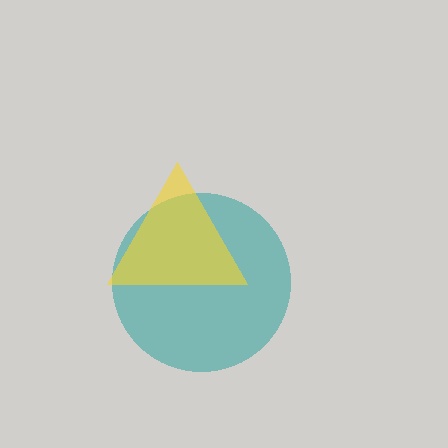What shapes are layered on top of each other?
The layered shapes are: a teal circle, a yellow triangle.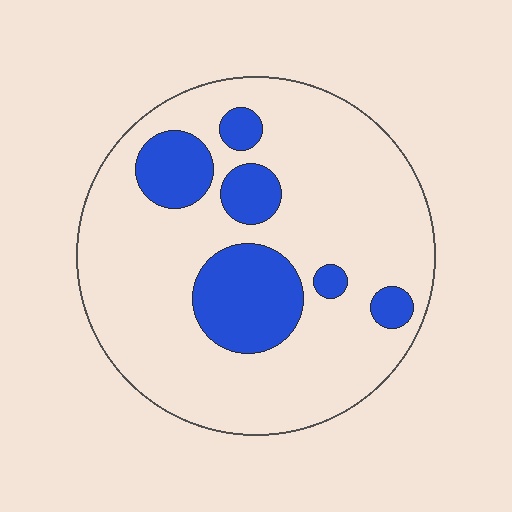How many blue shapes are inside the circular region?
6.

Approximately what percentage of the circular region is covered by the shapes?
Approximately 20%.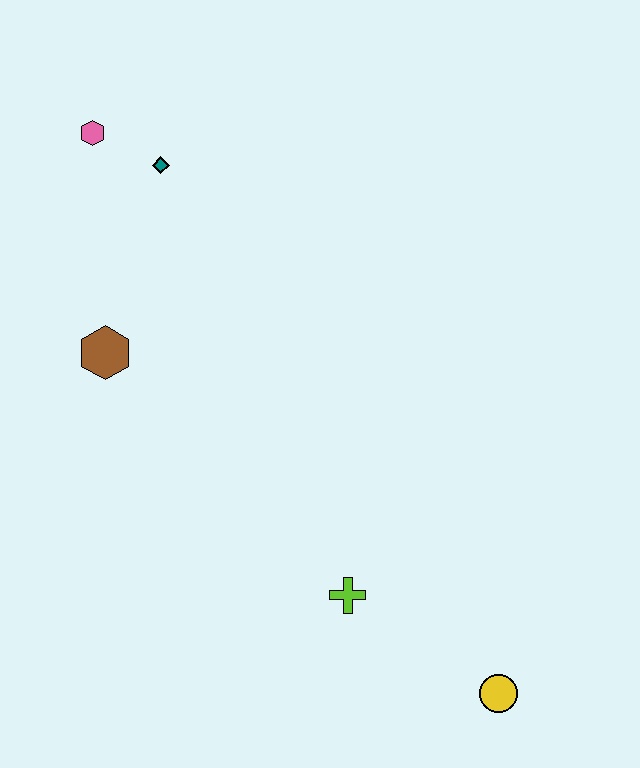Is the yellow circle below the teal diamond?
Yes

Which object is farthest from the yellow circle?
The pink hexagon is farthest from the yellow circle.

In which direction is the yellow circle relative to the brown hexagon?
The yellow circle is to the right of the brown hexagon.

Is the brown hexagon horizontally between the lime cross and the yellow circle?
No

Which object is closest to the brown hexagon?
The teal diamond is closest to the brown hexagon.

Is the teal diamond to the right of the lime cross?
No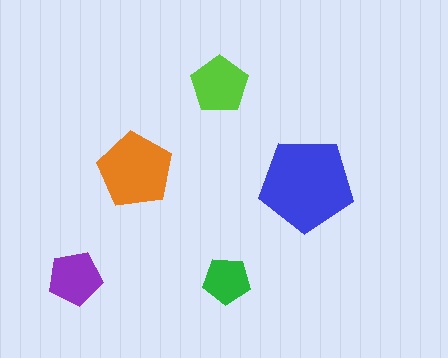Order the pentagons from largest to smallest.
the blue one, the orange one, the lime one, the purple one, the green one.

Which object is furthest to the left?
The purple pentagon is leftmost.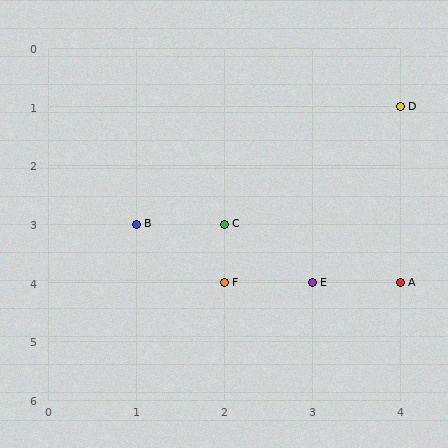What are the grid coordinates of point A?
Point A is at grid coordinates (4, 4).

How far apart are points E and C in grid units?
Points E and C are 1 column and 1 row apart (about 1.4 grid units diagonally).